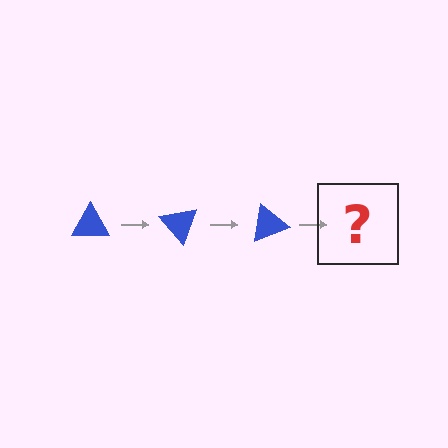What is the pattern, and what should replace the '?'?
The pattern is that the triangle rotates 50 degrees each step. The '?' should be a blue triangle rotated 150 degrees.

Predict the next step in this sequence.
The next step is a blue triangle rotated 150 degrees.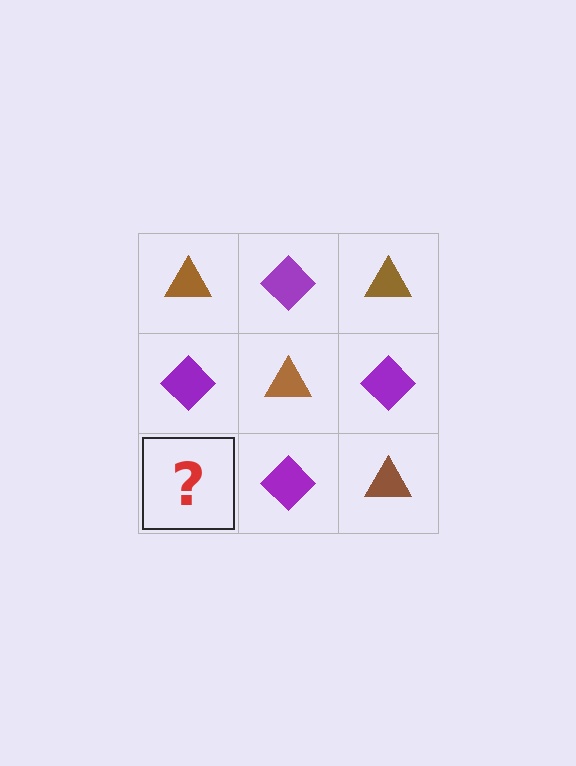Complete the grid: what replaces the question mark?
The question mark should be replaced with a brown triangle.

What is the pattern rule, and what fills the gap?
The rule is that it alternates brown triangle and purple diamond in a checkerboard pattern. The gap should be filled with a brown triangle.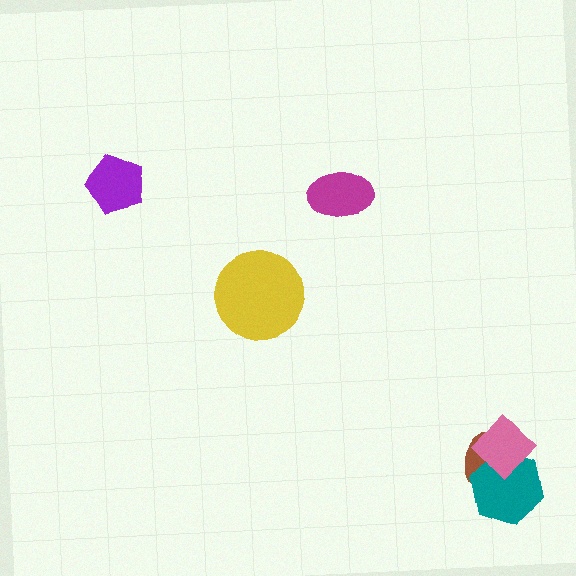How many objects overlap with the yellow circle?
0 objects overlap with the yellow circle.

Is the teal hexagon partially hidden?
Yes, it is partially covered by another shape.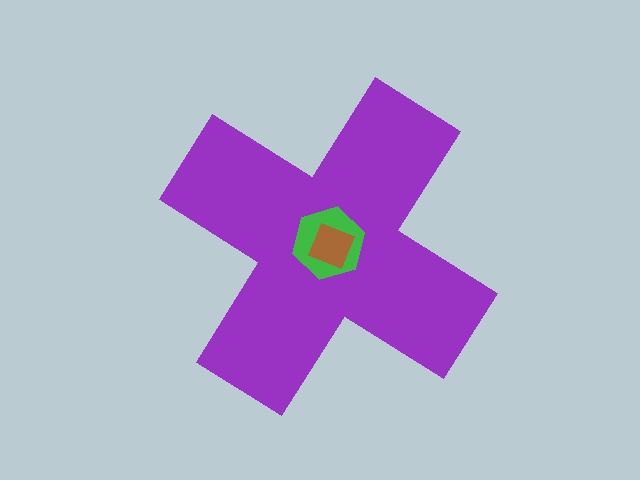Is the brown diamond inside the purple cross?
Yes.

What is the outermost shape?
The purple cross.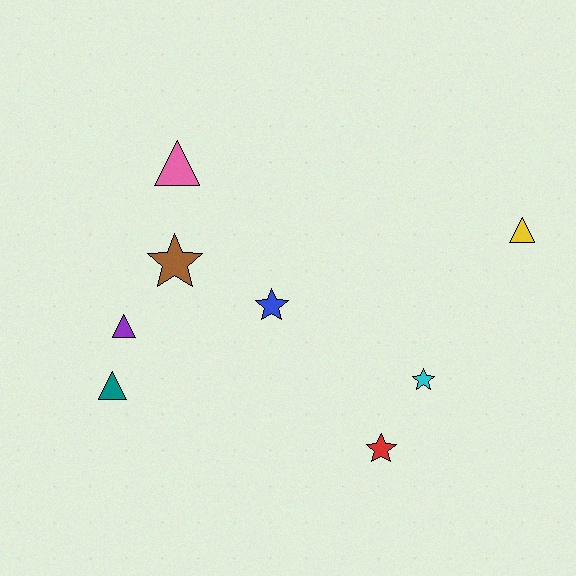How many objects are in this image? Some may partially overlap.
There are 8 objects.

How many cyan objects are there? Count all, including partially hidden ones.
There is 1 cyan object.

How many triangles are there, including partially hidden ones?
There are 4 triangles.